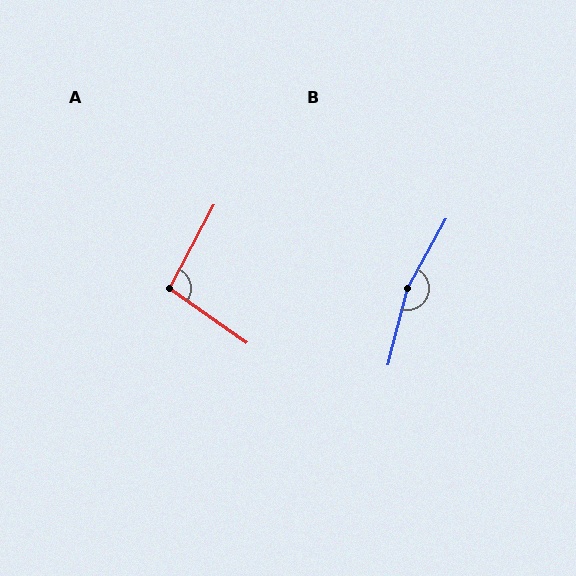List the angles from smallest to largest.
A (97°), B (165°).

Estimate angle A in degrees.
Approximately 97 degrees.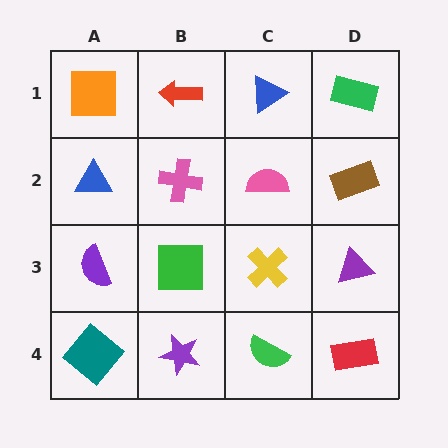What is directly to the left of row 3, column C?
A green square.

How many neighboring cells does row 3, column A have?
3.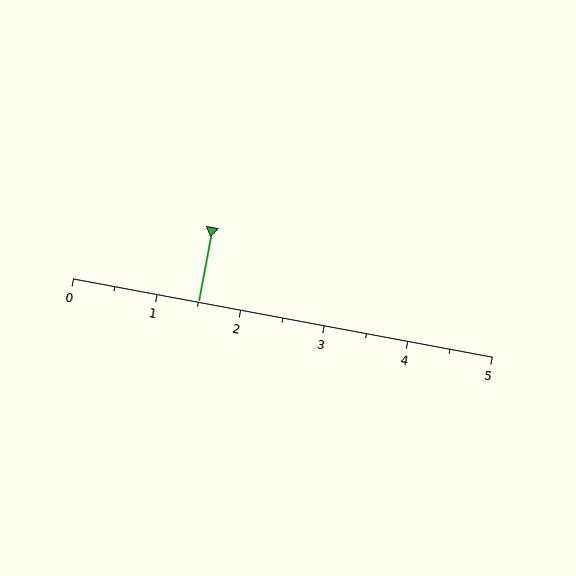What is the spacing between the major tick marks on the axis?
The major ticks are spaced 1 apart.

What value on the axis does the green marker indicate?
The marker indicates approximately 1.5.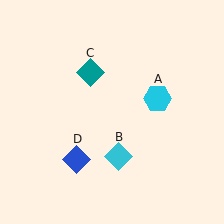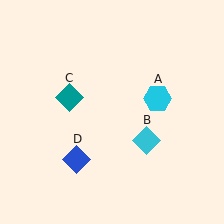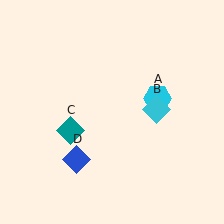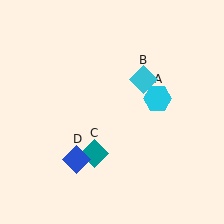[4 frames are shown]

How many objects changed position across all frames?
2 objects changed position: cyan diamond (object B), teal diamond (object C).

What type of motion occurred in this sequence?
The cyan diamond (object B), teal diamond (object C) rotated counterclockwise around the center of the scene.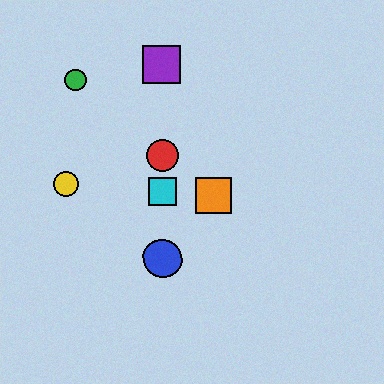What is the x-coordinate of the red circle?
The red circle is at x≈162.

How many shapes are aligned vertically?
4 shapes (the red circle, the blue circle, the purple square, the cyan square) are aligned vertically.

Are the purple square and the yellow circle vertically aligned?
No, the purple square is at x≈161 and the yellow circle is at x≈66.